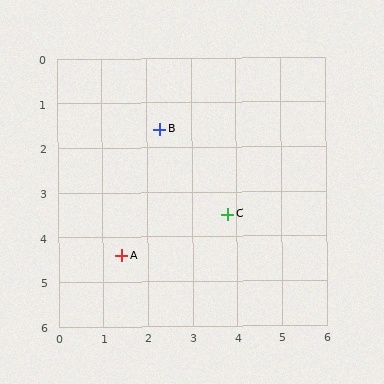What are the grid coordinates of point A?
Point A is at approximately (1.4, 4.4).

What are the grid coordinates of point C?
Point C is at approximately (3.8, 3.5).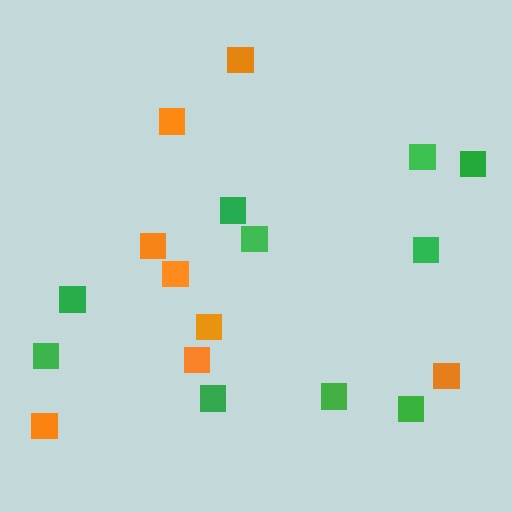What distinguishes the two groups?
There are 2 groups: one group of green squares (10) and one group of orange squares (8).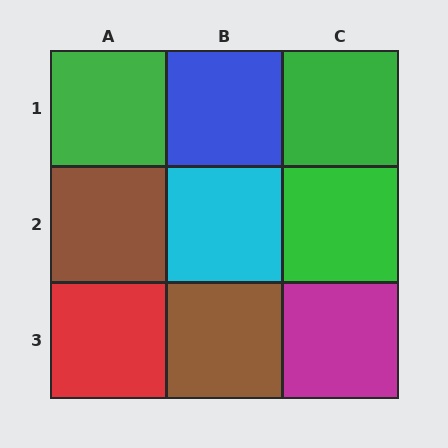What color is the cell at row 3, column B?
Brown.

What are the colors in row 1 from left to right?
Green, blue, green.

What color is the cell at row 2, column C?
Green.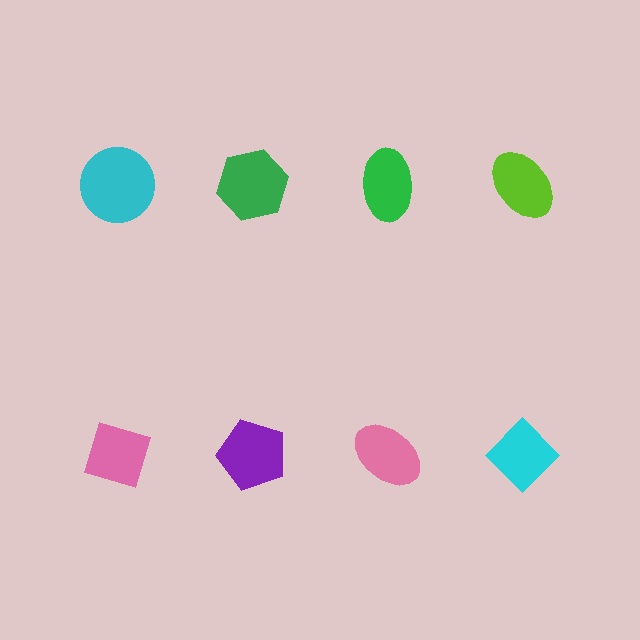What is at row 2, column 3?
A pink ellipse.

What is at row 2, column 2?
A purple pentagon.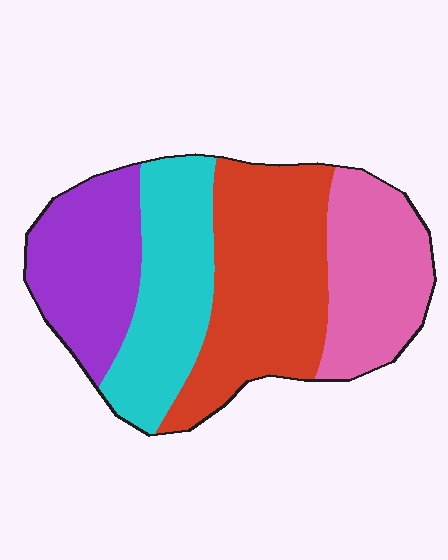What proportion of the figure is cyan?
Cyan takes up less than a quarter of the figure.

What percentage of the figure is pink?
Pink covers 22% of the figure.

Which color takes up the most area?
Red, at roughly 35%.